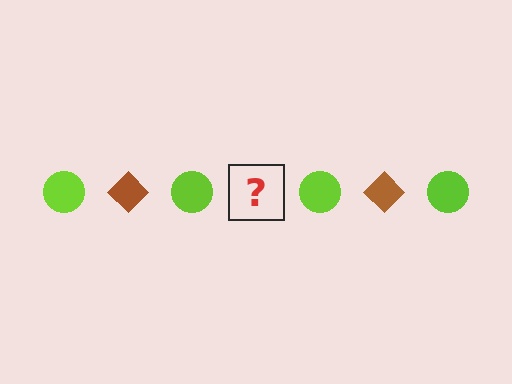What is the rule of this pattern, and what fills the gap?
The rule is that the pattern alternates between lime circle and brown diamond. The gap should be filled with a brown diamond.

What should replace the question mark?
The question mark should be replaced with a brown diamond.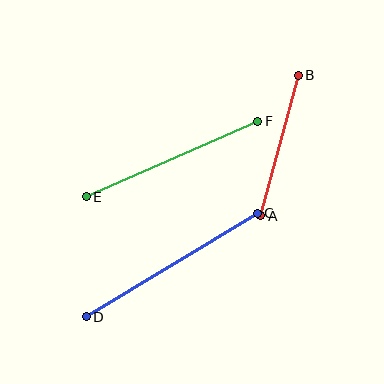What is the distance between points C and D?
The distance is approximately 200 pixels.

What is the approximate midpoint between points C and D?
The midpoint is at approximately (172, 265) pixels.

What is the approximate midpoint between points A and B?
The midpoint is at approximately (279, 145) pixels.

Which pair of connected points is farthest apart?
Points C and D are farthest apart.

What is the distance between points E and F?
The distance is approximately 187 pixels.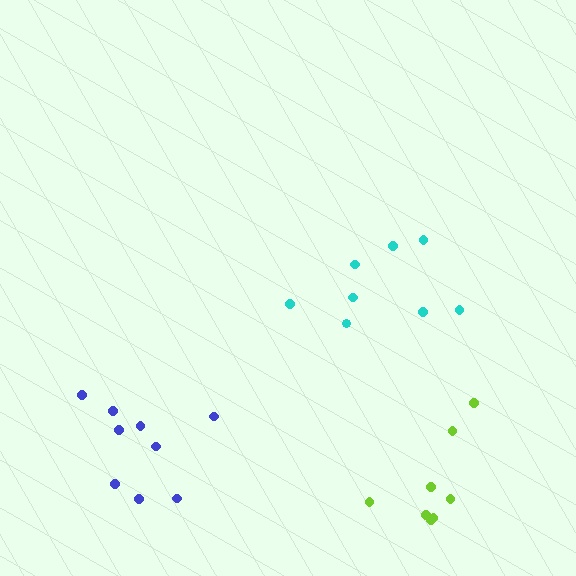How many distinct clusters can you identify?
There are 3 distinct clusters.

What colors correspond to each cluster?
The clusters are colored: cyan, lime, blue.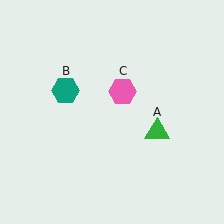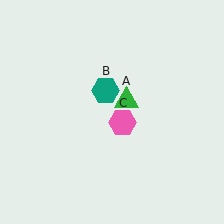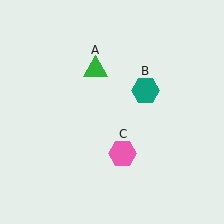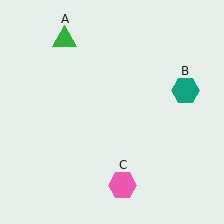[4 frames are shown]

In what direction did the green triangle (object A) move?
The green triangle (object A) moved up and to the left.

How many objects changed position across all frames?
3 objects changed position: green triangle (object A), teal hexagon (object B), pink hexagon (object C).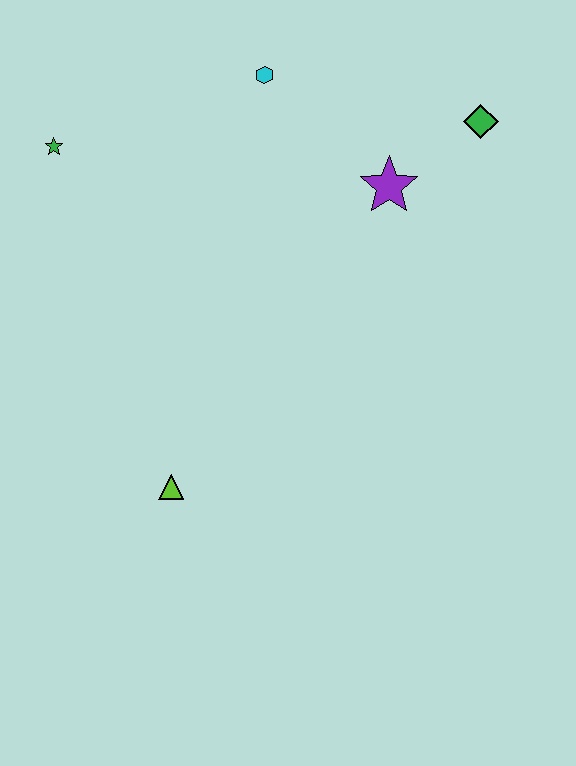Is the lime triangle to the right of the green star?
Yes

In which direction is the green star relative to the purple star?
The green star is to the left of the purple star.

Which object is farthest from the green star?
The green diamond is farthest from the green star.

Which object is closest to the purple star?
The green diamond is closest to the purple star.